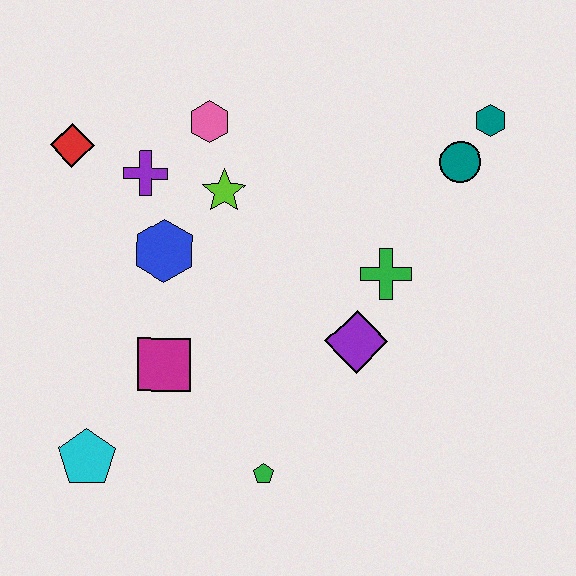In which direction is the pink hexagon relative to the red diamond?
The pink hexagon is to the right of the red diamond.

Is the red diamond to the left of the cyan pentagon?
Yes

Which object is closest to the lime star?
The pink hexagon is closest to the lime star.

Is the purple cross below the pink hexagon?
Yes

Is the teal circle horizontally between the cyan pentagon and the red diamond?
No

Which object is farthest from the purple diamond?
The red diamond is farthest from the purple diamond.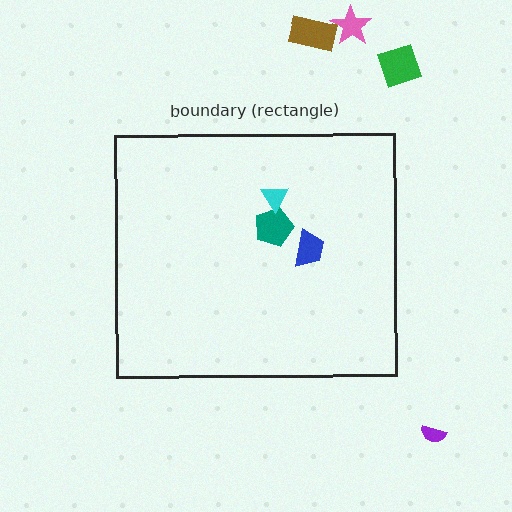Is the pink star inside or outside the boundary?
Outside.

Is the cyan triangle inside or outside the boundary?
Inside.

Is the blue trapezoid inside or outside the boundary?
Inside.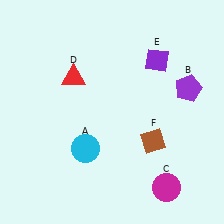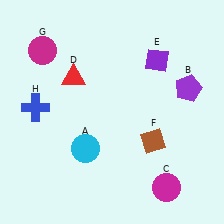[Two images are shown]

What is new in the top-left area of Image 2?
A blue cross (H) was added in the top-left area of Image 2.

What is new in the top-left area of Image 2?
A magenta circle (G) was added in the top-left area of Image 2.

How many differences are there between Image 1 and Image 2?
There are 2 differences between the two images.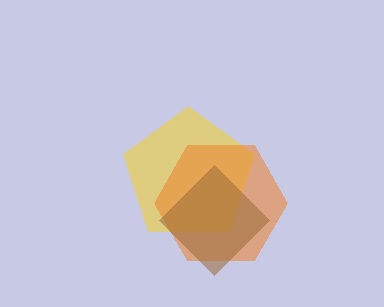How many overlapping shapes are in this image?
There are 3 overlapping shapes in the image.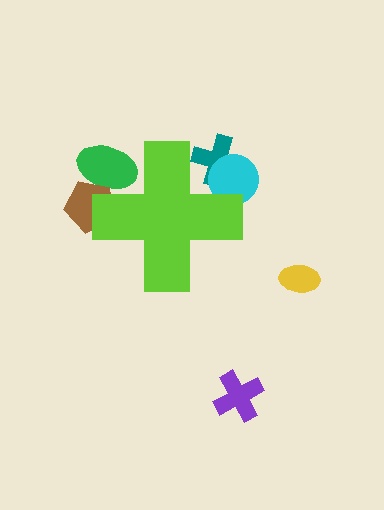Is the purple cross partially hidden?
No, the purple cross is fully visible.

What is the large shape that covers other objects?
A lime cross.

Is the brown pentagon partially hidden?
Yes, the brown pentagon is partially hidden behind the lime cross.